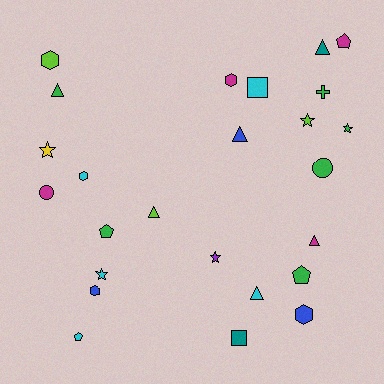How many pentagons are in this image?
There are 4 pentagons.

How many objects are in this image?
There are 25 objects.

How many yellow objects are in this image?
There is 1 yellow object.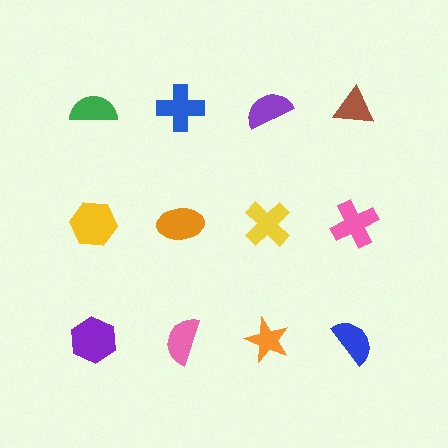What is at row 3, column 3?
An orange star.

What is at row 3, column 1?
A purple hexagon.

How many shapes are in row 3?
4 shapes.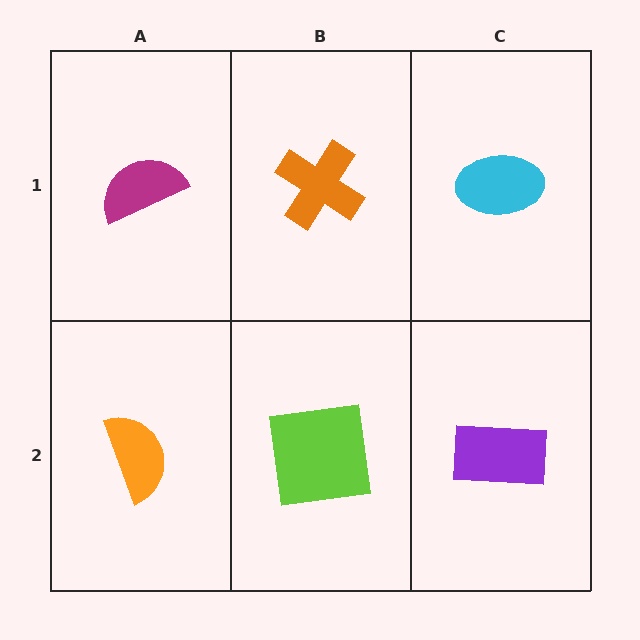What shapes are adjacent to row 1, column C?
A purple rectangle (row 2, column C), an orange cross (row 1, column B).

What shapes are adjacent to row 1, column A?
An orange semicircle (row 2, column A), an orange cross (row 1, column B).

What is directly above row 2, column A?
A magenta semicircle.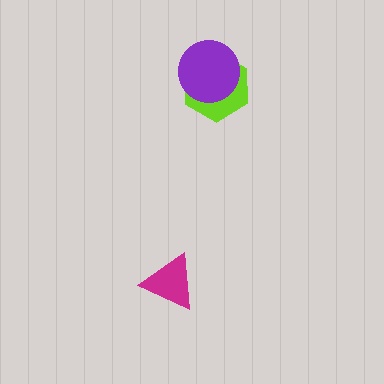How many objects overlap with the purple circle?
1 object overlaps with the purple circle.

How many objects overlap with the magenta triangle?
0 objects overlap with the magenta triangle.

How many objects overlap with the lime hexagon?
1 object overlaps with the lime hexagon.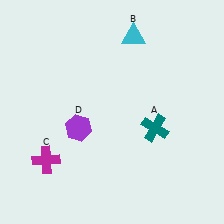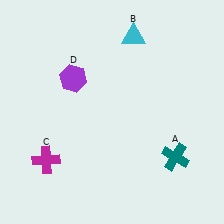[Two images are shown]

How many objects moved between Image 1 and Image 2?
2 objects moved between the two images.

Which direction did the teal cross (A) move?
The teal cross (A) moved down.